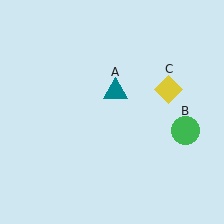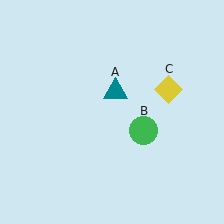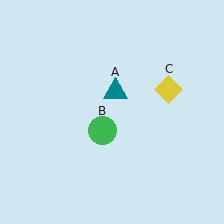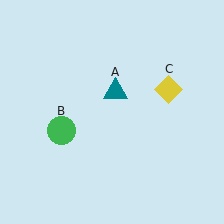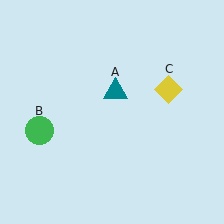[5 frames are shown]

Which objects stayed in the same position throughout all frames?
Teal triangle (object A) and yellow diamond (object C) remained stationary.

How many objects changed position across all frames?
1 object changed position: green circle (object B).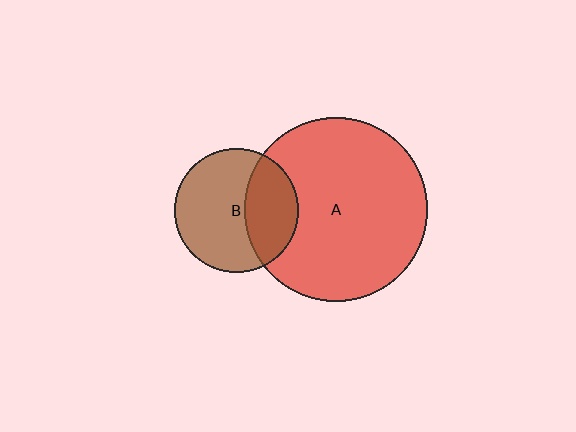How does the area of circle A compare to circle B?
Approximately 2.2 times.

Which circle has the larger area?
Circle A (red).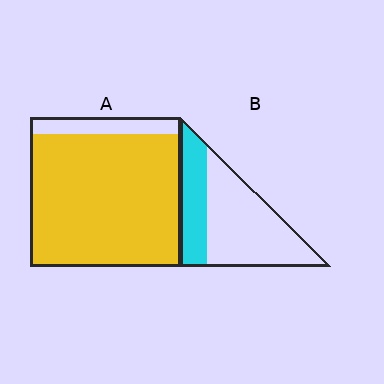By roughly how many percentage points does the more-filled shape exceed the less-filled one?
By roughly 55 percentage points (A over B).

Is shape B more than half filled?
No.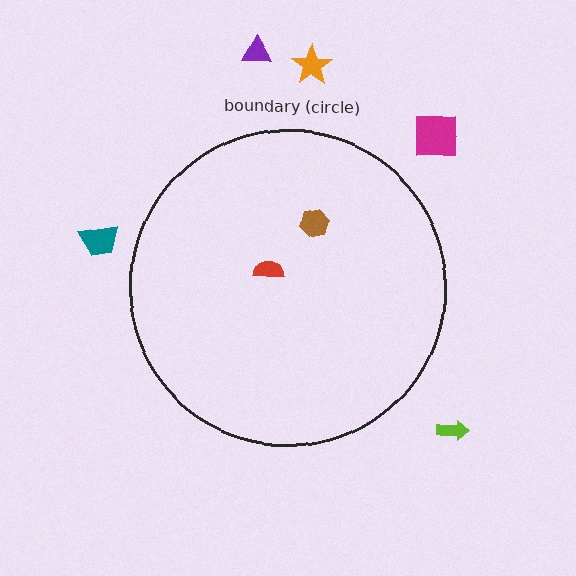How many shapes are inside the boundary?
2 inside, 5 outside.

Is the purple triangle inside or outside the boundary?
Outside.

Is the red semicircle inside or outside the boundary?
Inside.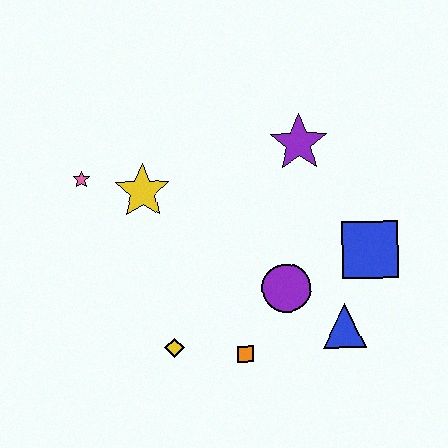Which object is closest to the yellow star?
The pink star is closest to the yellow star.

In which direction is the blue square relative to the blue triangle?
The blue square is above the blue triangle.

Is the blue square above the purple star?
No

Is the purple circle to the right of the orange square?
Yes